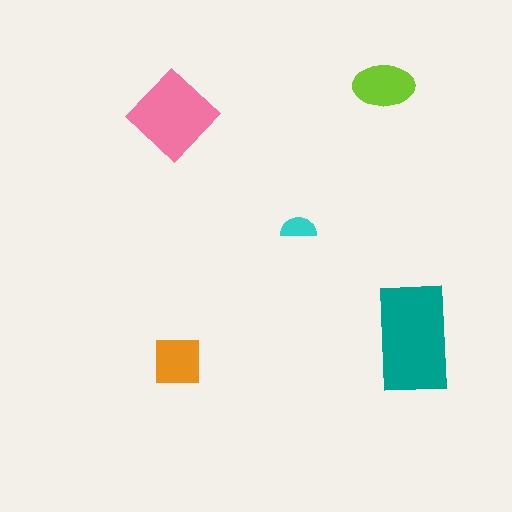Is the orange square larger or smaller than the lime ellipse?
Smaller.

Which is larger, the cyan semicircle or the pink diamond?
The pink diamond.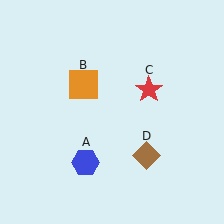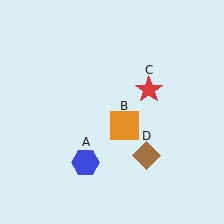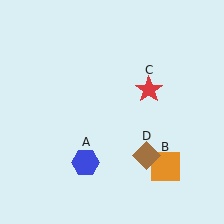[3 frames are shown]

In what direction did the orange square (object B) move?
The orange square (object B) moved down and to the right.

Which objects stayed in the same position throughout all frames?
Blue hexagon (object A) and red star (object C) and brown diamond (object D) remained stationary.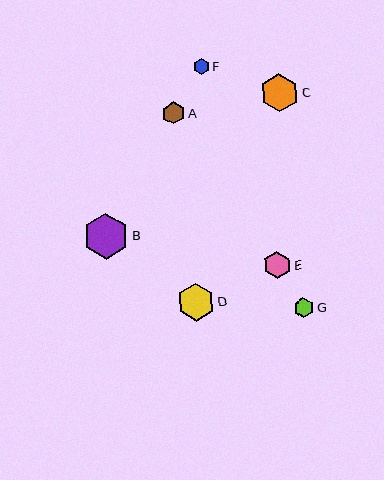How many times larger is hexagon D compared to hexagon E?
Hexagon D is approximately 1.4 times the size of hexagon E.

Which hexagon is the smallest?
Hexagon F is the smallest with a size of approximately 16 pixels.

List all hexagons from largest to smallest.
From largest to smallest: B, C, D, E, A, G, F.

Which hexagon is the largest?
Hexagon B is the largest with a size of approximately 46 pixels.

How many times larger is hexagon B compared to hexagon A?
Hexagon B is approximately 2.1 times the size of hexagon A.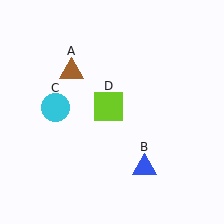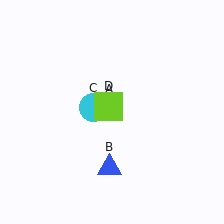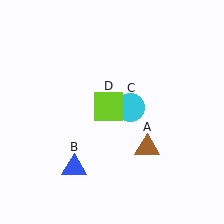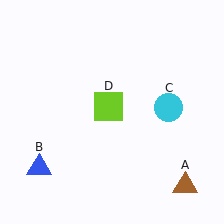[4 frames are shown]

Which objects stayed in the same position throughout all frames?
Lime square (object D) remained stationary.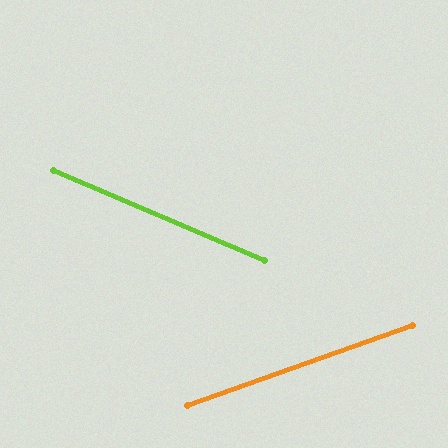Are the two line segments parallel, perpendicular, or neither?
Neither parallel nor perpendicular — they differ by about 43°.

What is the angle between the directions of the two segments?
Approximately 43 degrees.